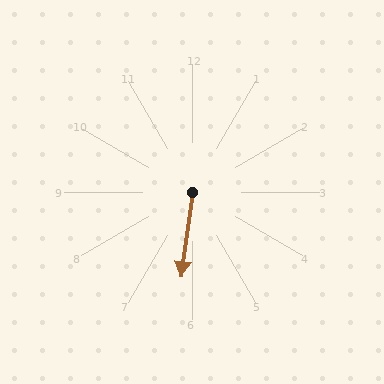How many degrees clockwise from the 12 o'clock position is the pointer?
Approximately 188 degrees.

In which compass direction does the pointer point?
South.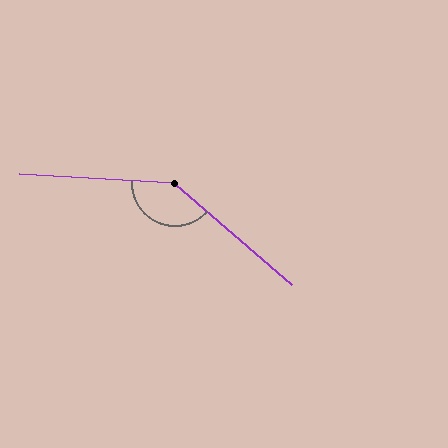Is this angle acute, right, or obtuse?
It is obtuse.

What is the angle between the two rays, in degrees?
Approximately 142 degrees.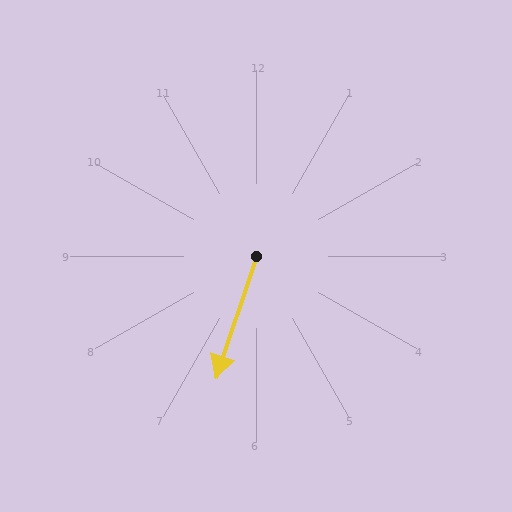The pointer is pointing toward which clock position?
Roughly 7 o'clock.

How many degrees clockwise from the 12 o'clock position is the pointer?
Approximately 198 degrees.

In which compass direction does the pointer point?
South.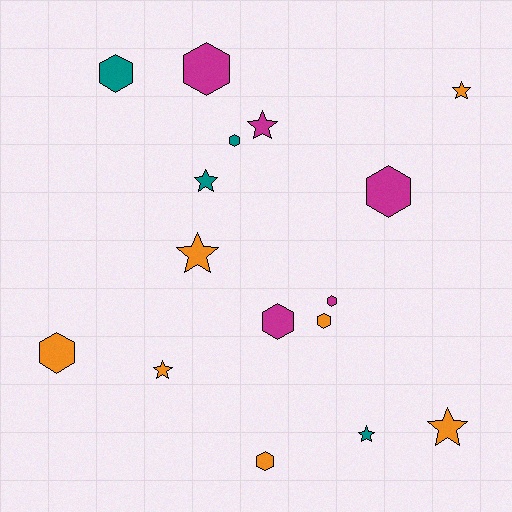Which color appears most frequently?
Orange, with 7 objects.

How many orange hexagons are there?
There are 3 orange hexagons.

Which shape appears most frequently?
Hexagon, with 9 objects.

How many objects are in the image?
There are 16 objects.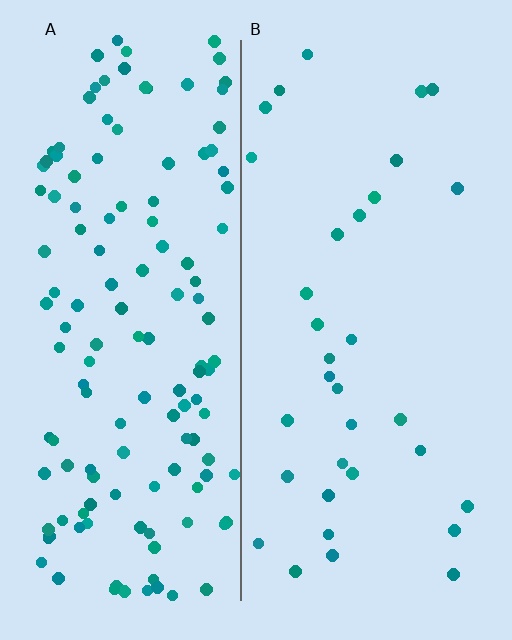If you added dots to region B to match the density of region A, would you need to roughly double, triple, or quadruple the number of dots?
Approximately quadruple.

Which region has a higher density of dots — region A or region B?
A (the left).